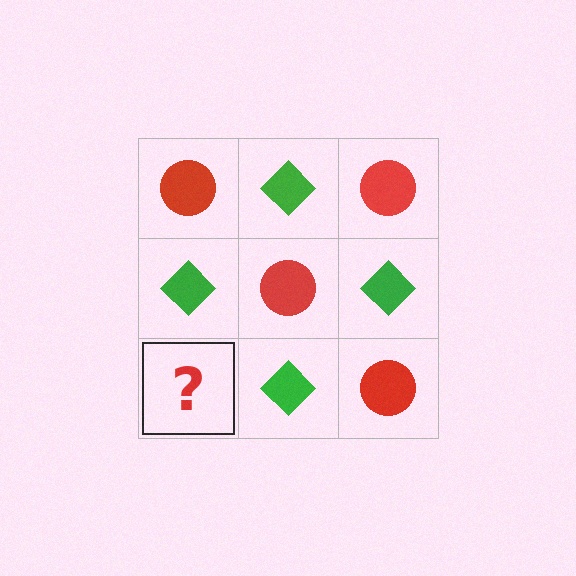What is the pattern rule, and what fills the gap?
The rule is that it alternates red circle and green diamond in a checkerboard pattern. The gap should be filled with a red circle.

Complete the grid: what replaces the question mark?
The question mark should be replaced with a red circle.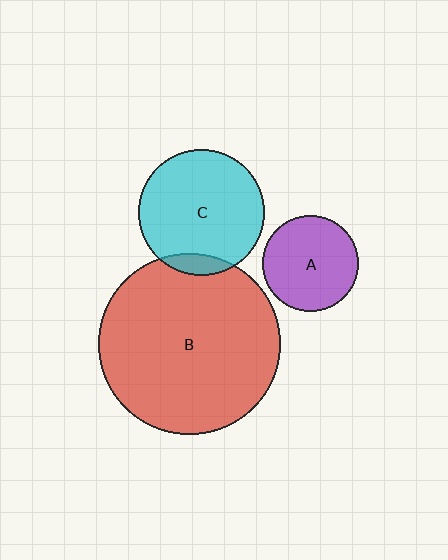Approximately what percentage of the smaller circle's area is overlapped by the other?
Approximately 10%.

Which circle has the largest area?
Circle B (red).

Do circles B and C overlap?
Yes.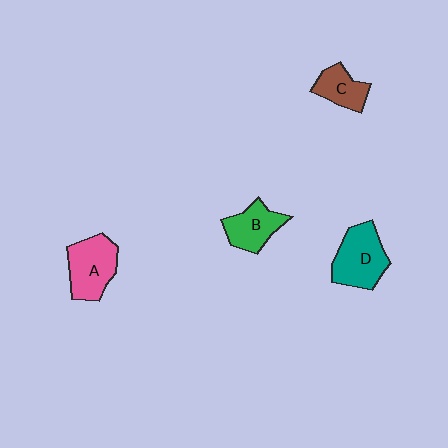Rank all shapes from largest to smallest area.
From largest to smallest: D (teal), A (pink), B (green), C (brown).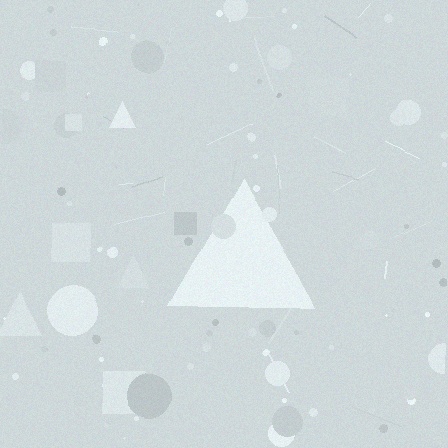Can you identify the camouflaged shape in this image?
The camouflaged shape is a triangle.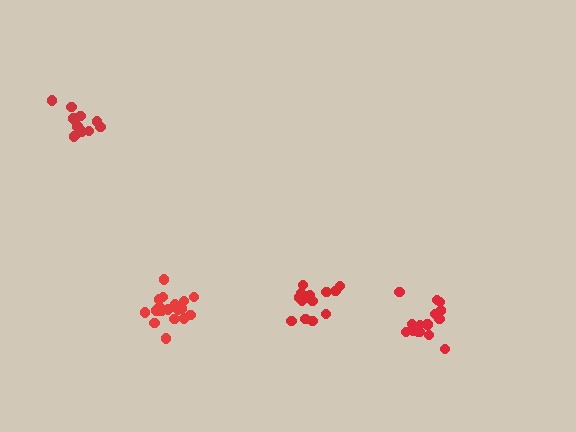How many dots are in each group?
Group 1: 15 dots, Group 2: 16 dots, Group 3: 12 dots, Group 4: 18 dots (61 total).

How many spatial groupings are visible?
There are 4 spatial groupings.